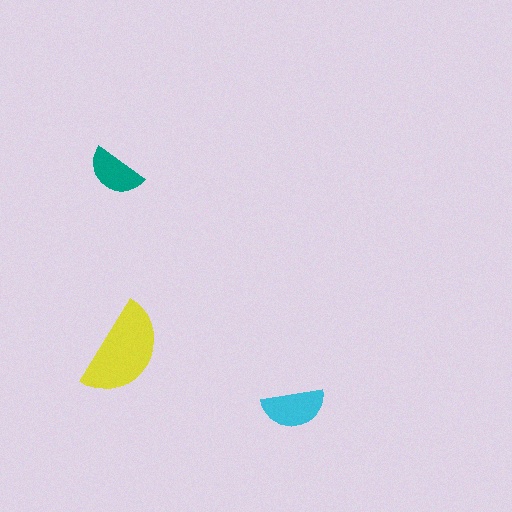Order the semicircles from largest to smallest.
the yellow one, the cyan one, the teal one.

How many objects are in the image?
There are 3 objects in the image.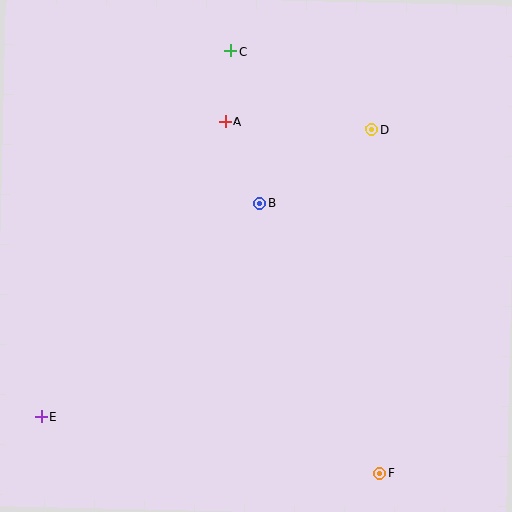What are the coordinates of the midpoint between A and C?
The midpoint between A and C is at (228, 86).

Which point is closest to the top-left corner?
Point C is closest to the top-left corner.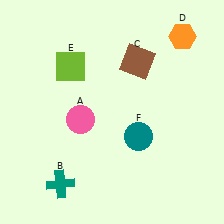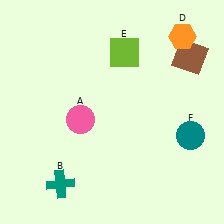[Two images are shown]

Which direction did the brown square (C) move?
The brown square (C) moved right.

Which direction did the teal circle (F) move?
The teal circle (F) moved right.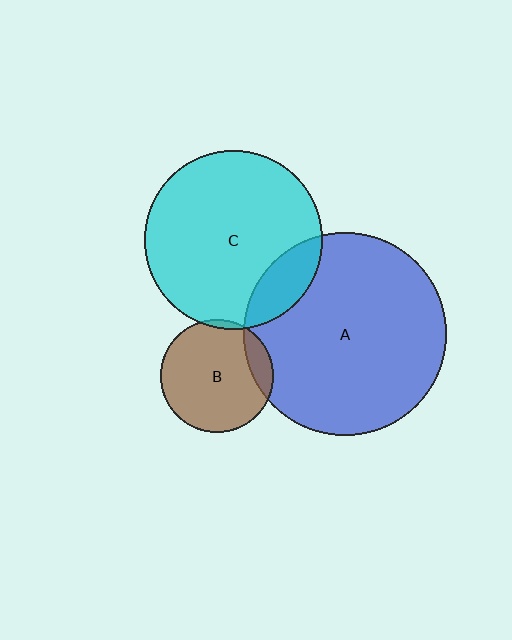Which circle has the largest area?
Circle A (blue).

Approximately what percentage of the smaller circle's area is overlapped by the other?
Approximately 15%.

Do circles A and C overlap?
Yes.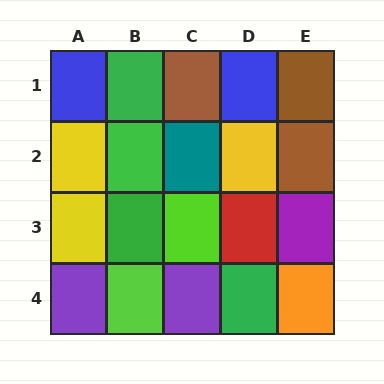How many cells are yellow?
3 cells are yellow.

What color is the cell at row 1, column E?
Brown.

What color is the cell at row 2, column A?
Yellow.